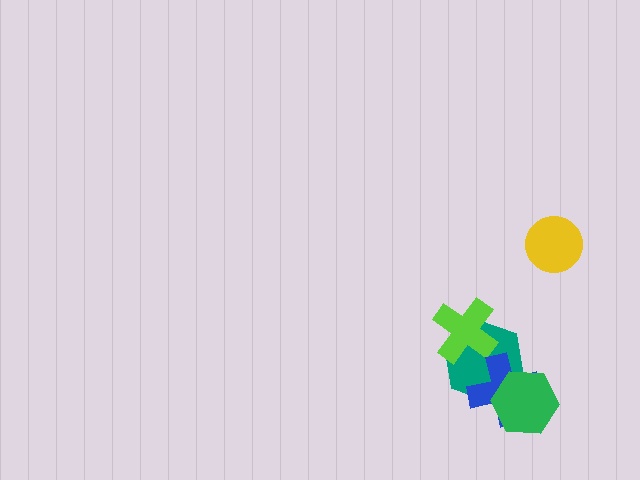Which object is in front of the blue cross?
The green hexagon is in front of the blue cross.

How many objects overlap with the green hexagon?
2 objects overlap with the green hexagon.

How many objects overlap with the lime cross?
1 object overlaps with the lime cross.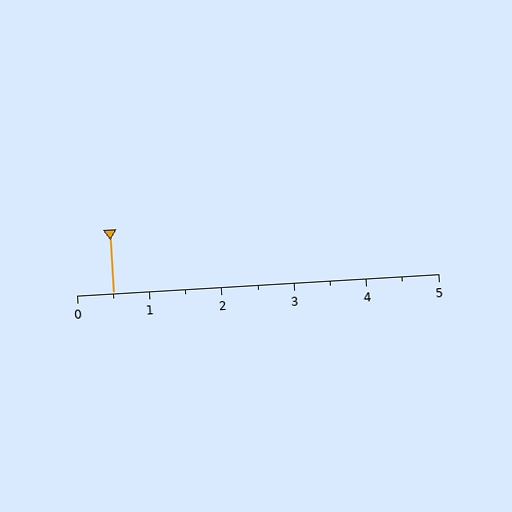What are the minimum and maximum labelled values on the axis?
The axis runs from 0 to 5.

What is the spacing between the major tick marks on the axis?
The major ticks are spaced 1 apart.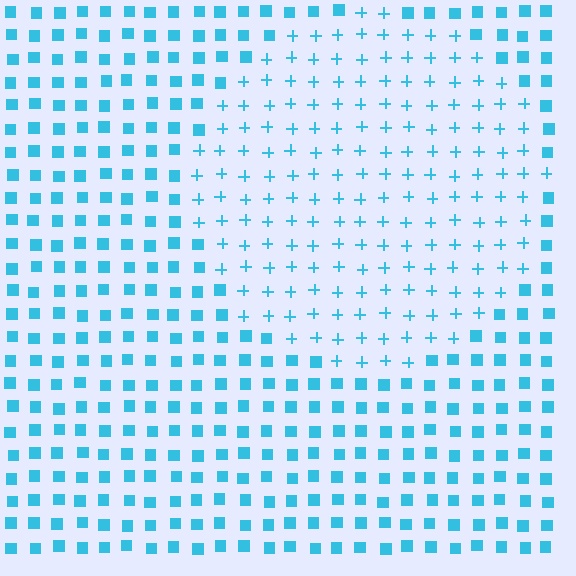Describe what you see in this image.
The image is filled with small cyan elements arranged in a uniform grid. A circle-shaped region contains plus signs, while the surrounding area contains squares. The boundary is defined purely by the change in element shape.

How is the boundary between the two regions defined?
The boundary is defined by a change in element shape: plus signs inside vs. squares outside. All elements share the same color and spacing.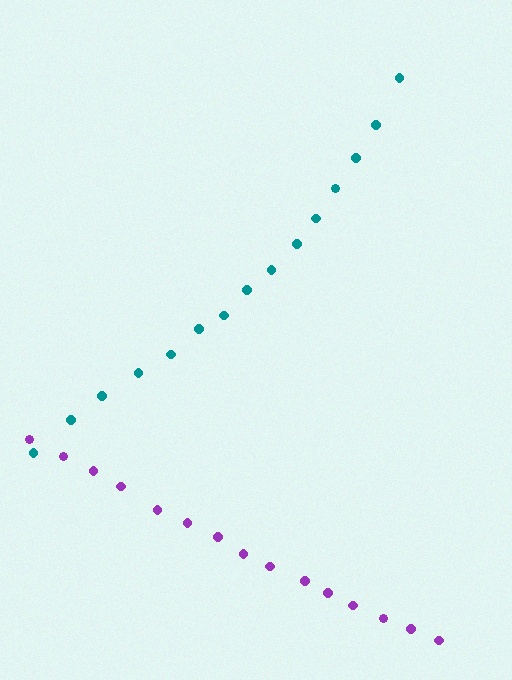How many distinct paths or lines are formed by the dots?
There are 2 distinct paths.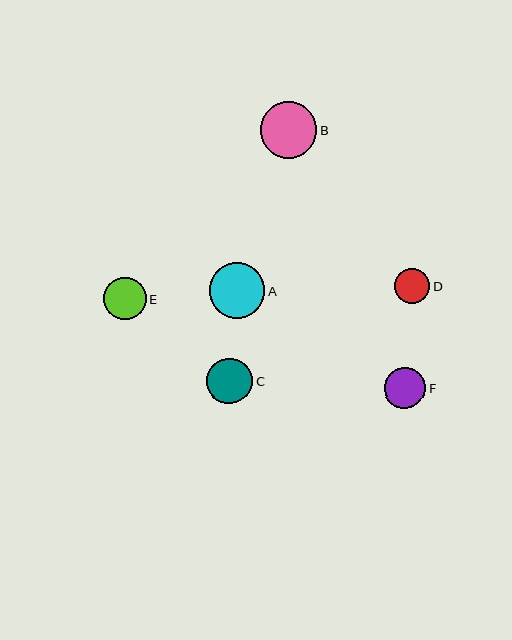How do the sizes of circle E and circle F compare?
Circle E and circle F are approximately the same size.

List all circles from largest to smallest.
From largest to smallest: B, A, C, E, F, D.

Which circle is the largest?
Circle B is the largest with a size of approximately 56 pixels.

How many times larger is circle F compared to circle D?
Circle F is approximately 1.2 times the size of circle D.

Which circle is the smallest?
Circle D is the smallest with a size of approximately 35 pixels.